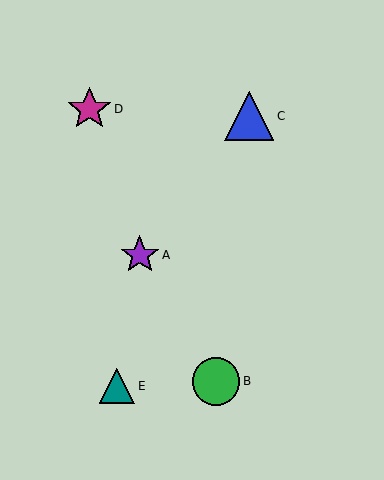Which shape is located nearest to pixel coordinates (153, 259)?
The purple star (labeled A) at (140, 255) is nearest to that location.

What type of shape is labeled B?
Shape B is a green circle.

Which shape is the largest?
The blue triangle (labeled C) is the largest.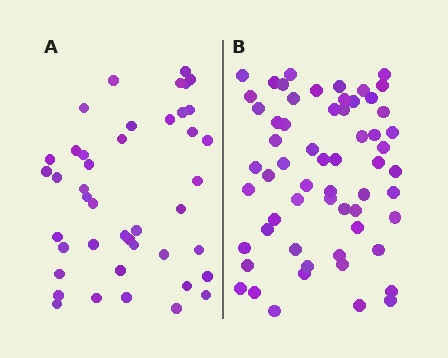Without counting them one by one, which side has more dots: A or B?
Region B (the right region) has more dots.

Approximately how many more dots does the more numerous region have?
Region B has approximately 15 more dots than region A.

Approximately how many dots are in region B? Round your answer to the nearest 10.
About 60 dots.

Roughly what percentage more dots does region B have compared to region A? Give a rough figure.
About 40% more.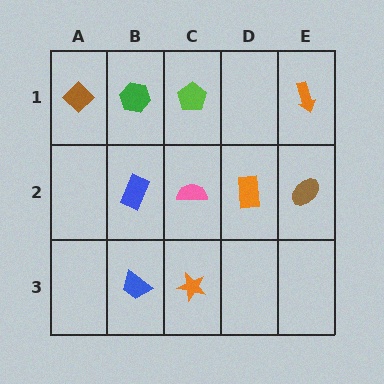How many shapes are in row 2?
4 shapes.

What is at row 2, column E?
A brown ellipse.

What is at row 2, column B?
A blue rectangle.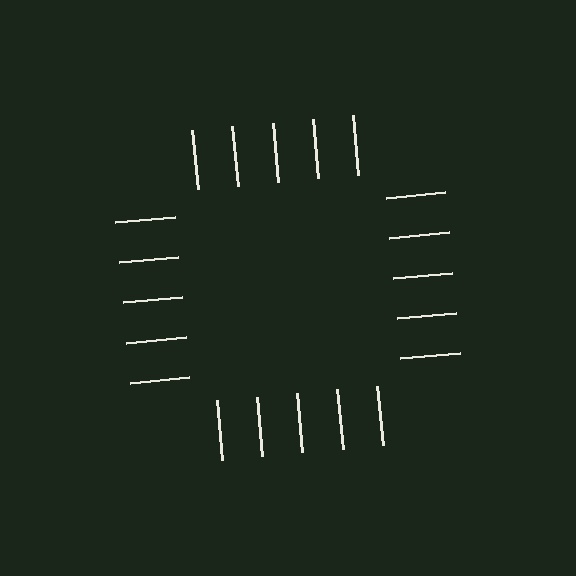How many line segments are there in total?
20 — 5 along each of the 4 edges.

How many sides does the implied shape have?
4 sides — the line-ends trace a square.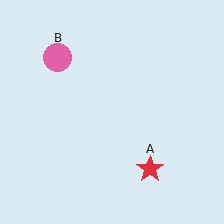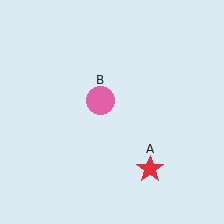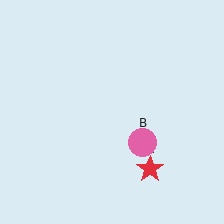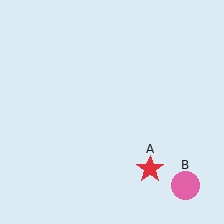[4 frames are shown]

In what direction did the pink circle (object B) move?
The pink circle (object B) moved down and to the right.